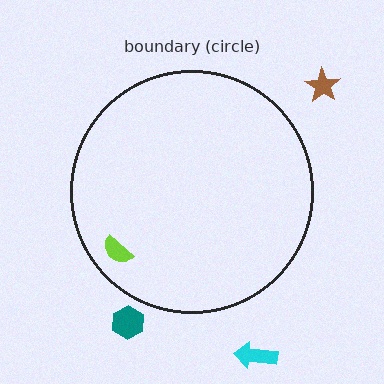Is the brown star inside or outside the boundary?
Outside.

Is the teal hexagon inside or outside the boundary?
Outside.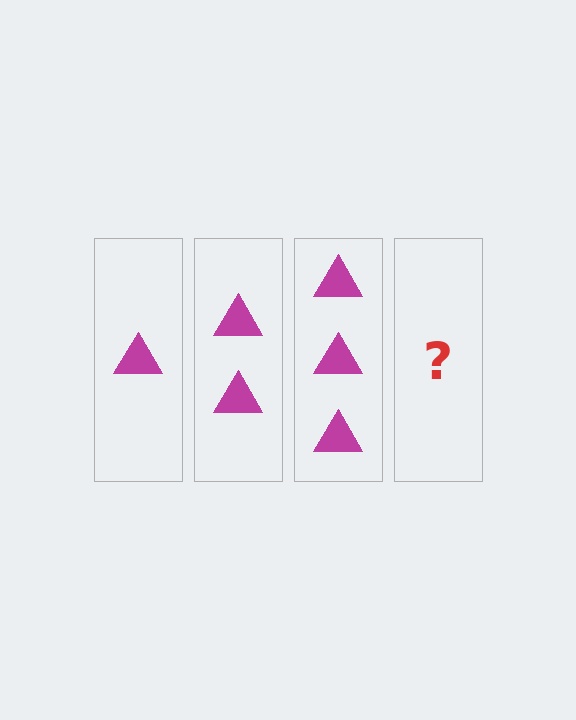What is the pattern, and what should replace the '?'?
The pattern is that each step adds one more triangle. The '?' should be 4 triangles.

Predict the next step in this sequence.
The next step is 4 triangles.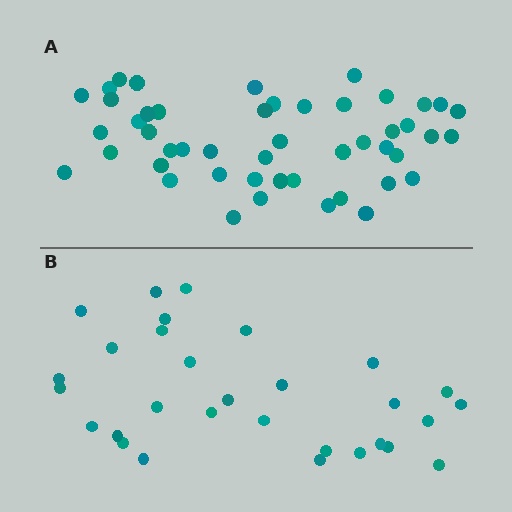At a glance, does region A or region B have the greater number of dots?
Region A (the top region) has more dots.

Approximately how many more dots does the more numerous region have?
Region A has approximately 20 more dots than region B.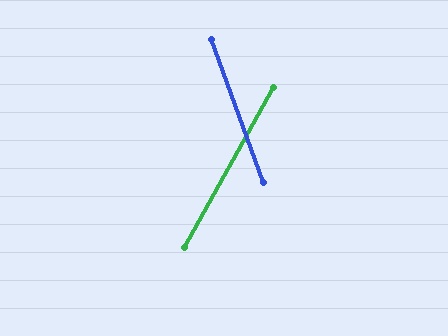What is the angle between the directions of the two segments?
Approximately 49 degrees.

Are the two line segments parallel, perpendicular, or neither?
Neither parallel nor perpendicular — they differ by about 49°.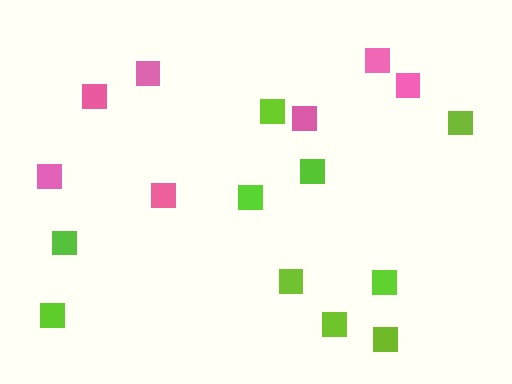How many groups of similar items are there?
There are 2 groups: one group of pink squares (7) and one group of lime squares (10).